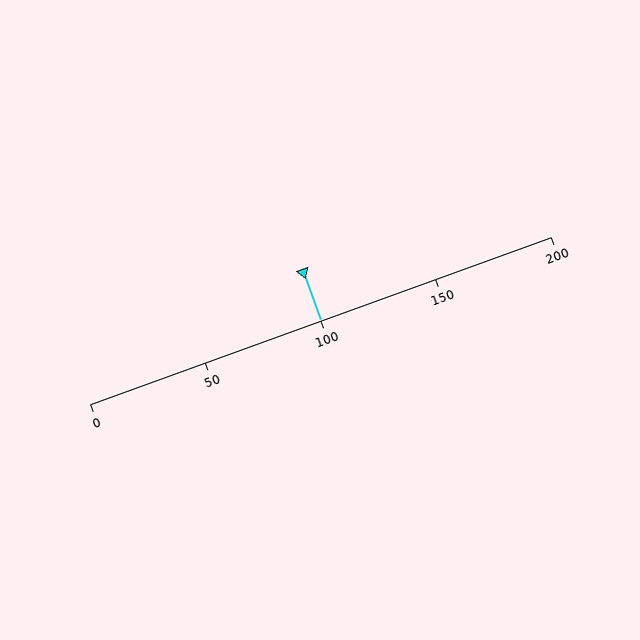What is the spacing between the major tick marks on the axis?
The major ticks are spaced 50 apart.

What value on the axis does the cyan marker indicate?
The marker indicates approximately 100.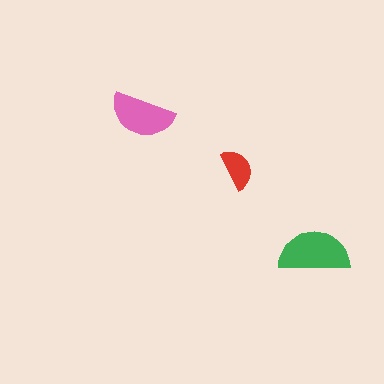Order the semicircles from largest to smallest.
the green one, the pink one, the red one.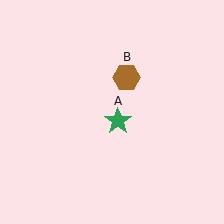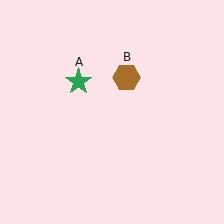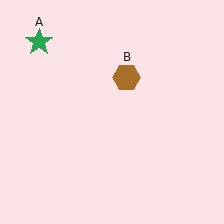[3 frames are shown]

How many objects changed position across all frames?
1 object changed position: green star (object A).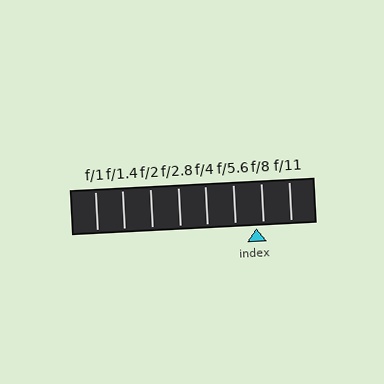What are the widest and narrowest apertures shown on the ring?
The widest aperture shown is f/1 and the narrowest is f/11.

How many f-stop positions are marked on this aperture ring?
There are 8 f-stop positions marked.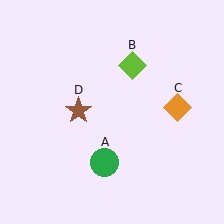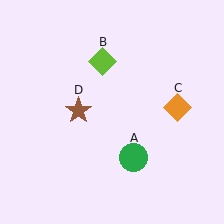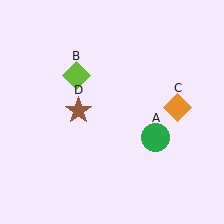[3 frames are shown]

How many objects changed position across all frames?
2 objects changed position: green circle (object A), lime diamond (object B).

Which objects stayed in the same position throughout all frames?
Orange diamond (object C) and brown star (object D) remained stationary.